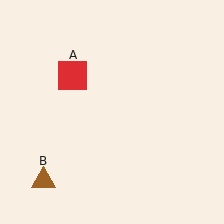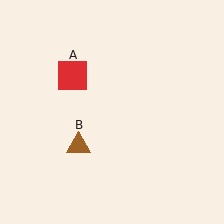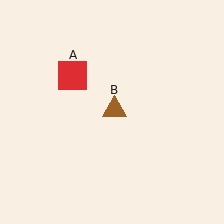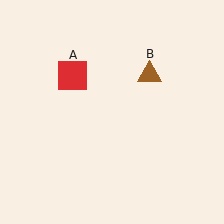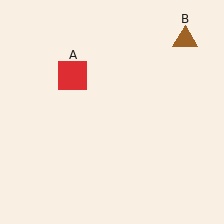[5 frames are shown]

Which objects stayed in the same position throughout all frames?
Red square (object A) remained stationary.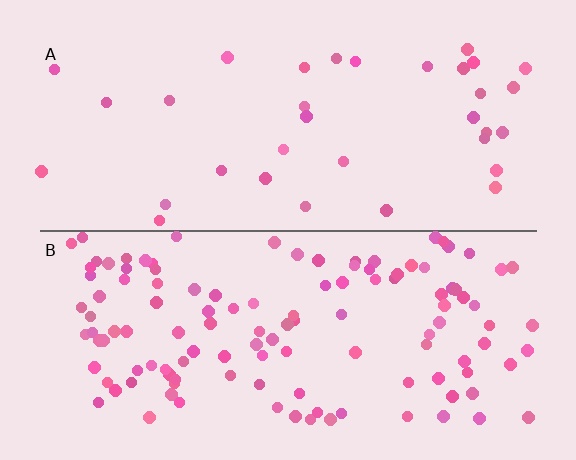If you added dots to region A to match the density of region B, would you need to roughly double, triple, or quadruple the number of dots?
Approximately quadruple.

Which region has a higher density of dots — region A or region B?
B (the bottom).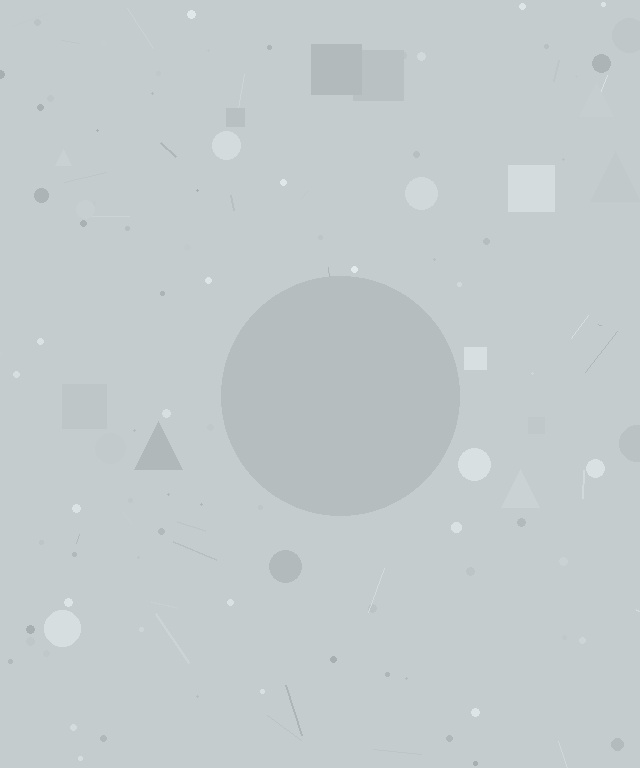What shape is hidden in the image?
A circle is hidden in the image.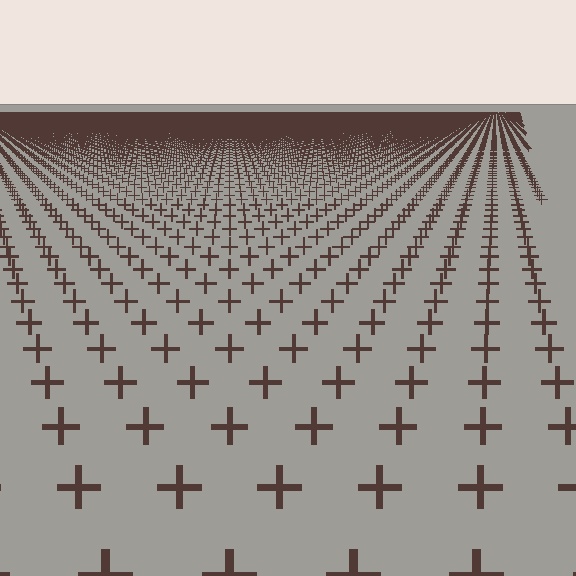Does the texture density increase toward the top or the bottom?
Density increases toward the top.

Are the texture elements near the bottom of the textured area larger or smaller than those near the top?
Larger. Near the bottom, elements are closer to the viewer and appear at a bigger on-screen size.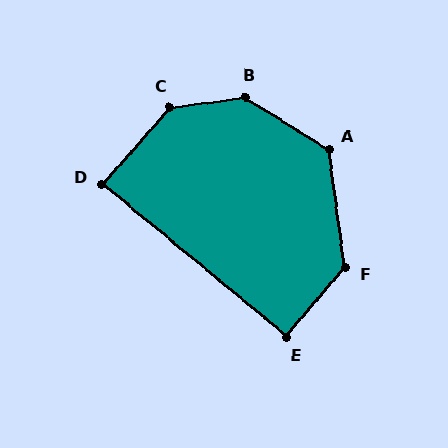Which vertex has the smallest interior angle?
D, at approximately 88 degrees.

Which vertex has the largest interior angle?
B, at approximately 140 degrees.